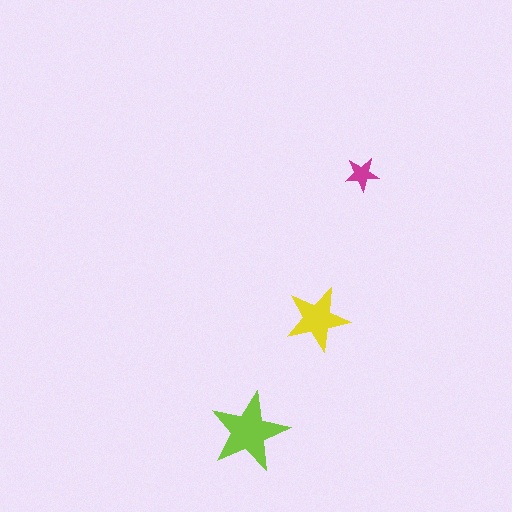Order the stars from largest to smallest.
the lime one, the yellow one, the magenta one.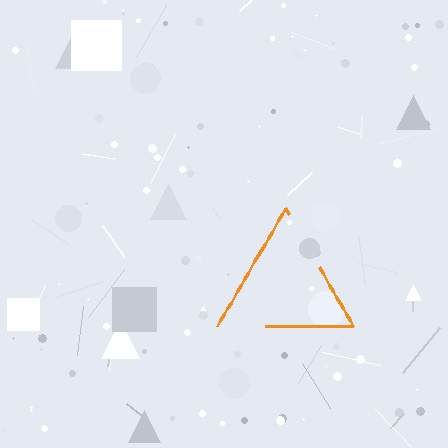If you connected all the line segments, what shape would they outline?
They would outline a triangle.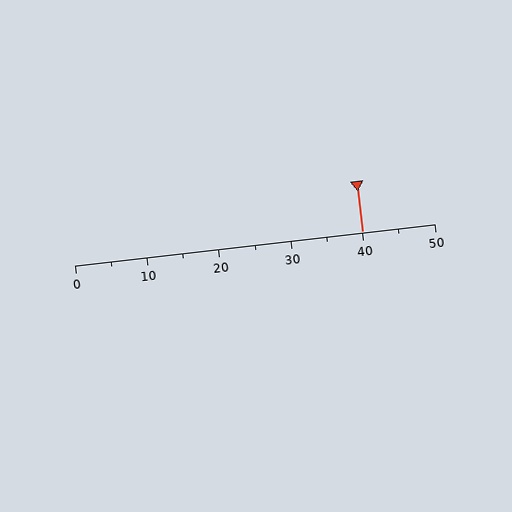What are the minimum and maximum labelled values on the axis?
The axis runs from 0 to 50.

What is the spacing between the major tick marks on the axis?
The major ticks are spaced 10 apart.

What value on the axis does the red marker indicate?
The marker indicates approximately 40.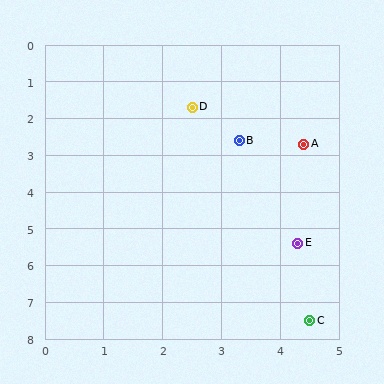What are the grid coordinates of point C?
Point C is at approximately (4.5, 7.5).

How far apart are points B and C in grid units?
Points B and C are about 5.0 grid units apart.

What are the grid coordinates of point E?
Point E is at approximately (4.3, 5.4).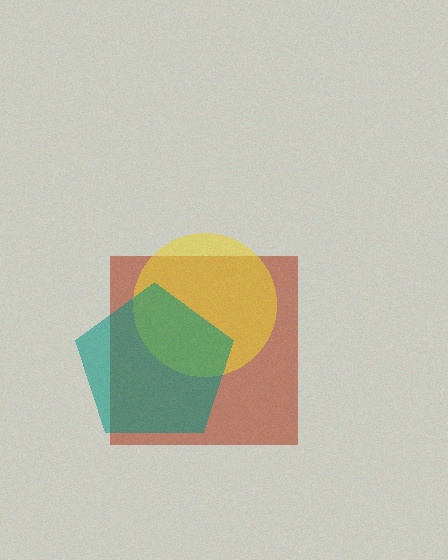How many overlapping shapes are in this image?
There are 3 overlapping shapes in the image.